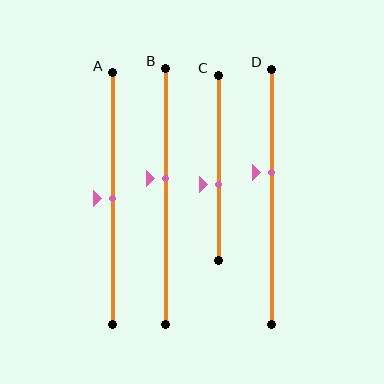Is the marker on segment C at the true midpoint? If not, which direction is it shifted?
No, the marker on segment C is shifted downward by about 9% of the segment length.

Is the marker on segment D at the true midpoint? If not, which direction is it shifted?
No, the marker on segment D is shifted upward by about 10% of the segment length.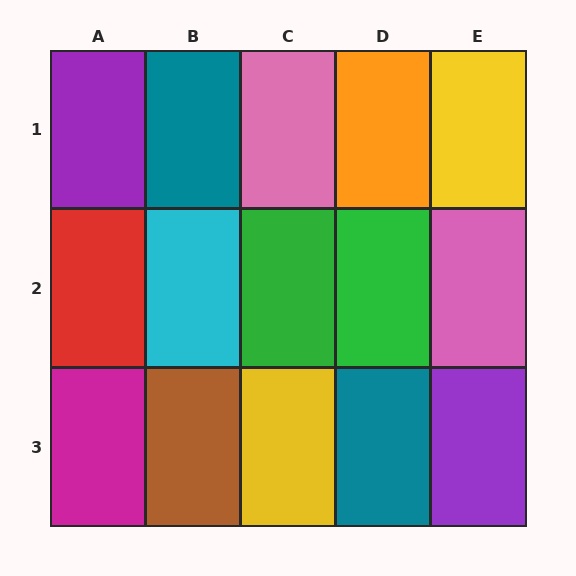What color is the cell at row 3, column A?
Magenta.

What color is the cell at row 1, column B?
Teal.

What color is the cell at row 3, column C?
Yellow.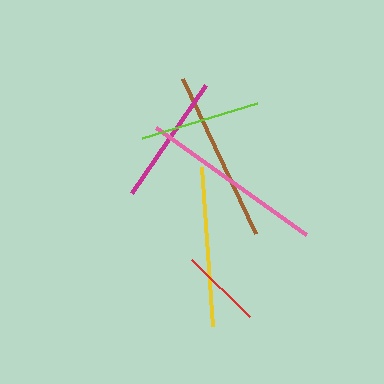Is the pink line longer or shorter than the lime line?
The pink line is longer than the lime line.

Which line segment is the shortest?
The red line is the shortest at approximately 82 pixels.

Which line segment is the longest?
The pink line is the longest at approximately 184 pixels.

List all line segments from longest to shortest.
From longest to shortest: pink, brown, yellow, magenta, lime, red.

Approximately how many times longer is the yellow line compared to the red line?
The yellow line is approximately 2.0 times the length of the red line.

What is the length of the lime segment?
The lime segment is approximately 120 pixels long.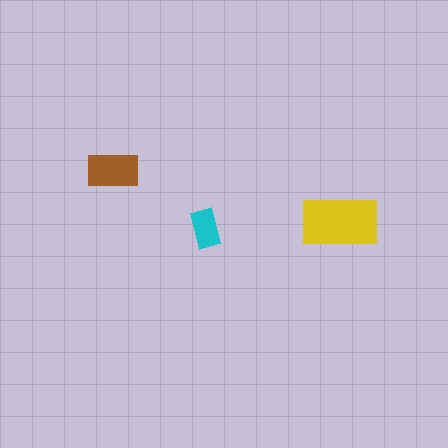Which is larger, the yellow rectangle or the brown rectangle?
The yellow one.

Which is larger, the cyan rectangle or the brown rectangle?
The brown one.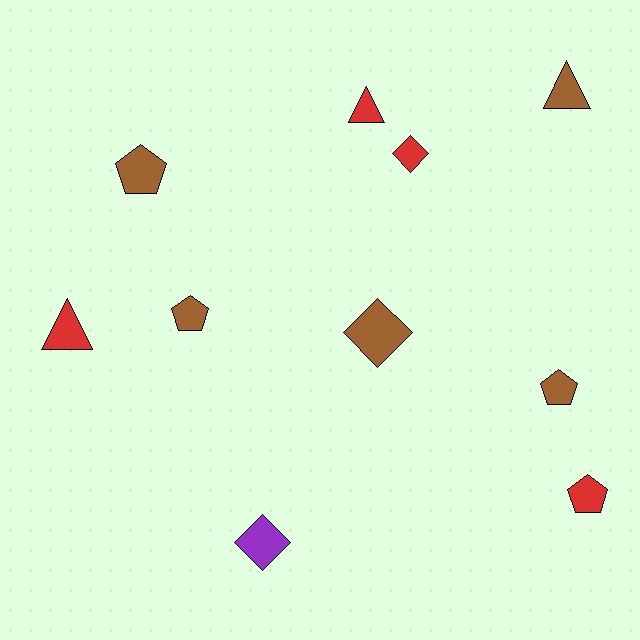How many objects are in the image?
There are 10 objects.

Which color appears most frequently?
Brown, with 5 objects.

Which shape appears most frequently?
Pentagon, with 4 objects.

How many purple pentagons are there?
There are no purple pentagons.